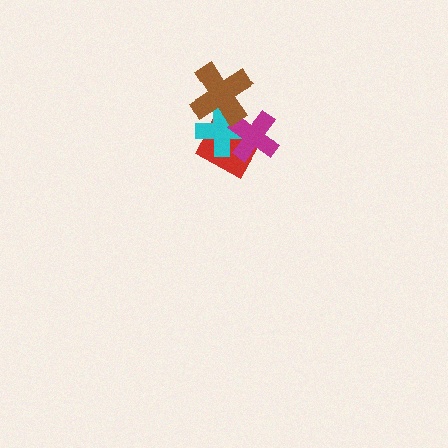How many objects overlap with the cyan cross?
3 objects overlap with the cyan cross.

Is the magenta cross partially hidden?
No, no other shape covers it.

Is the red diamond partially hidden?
Yes, it is partially covered by another shape.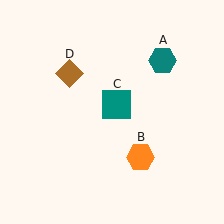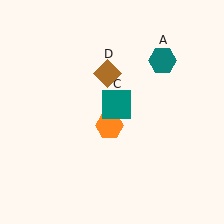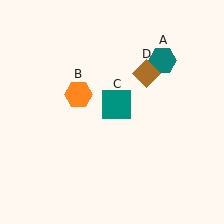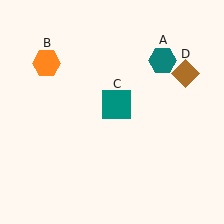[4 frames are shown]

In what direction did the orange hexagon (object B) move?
The orange hexagon (object B) moved up and to the left.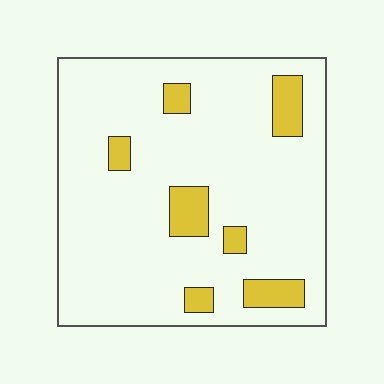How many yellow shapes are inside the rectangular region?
7.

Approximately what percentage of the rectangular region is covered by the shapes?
Approximately 10%.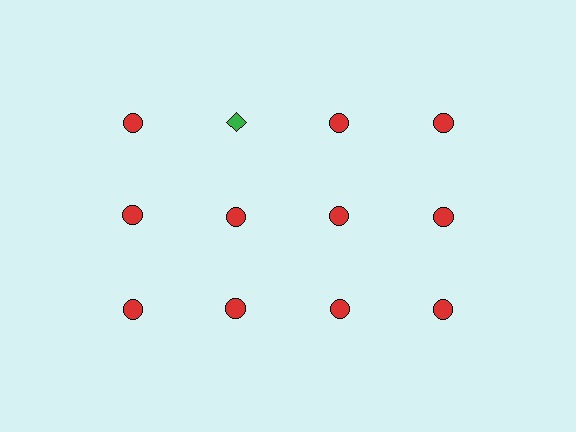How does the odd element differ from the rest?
It differs in both color (green instead of red) and shape (diamond instead of circle).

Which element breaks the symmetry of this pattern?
The green diamond in the top row, second from left column breaks the symmetry. All other shapes are red circles.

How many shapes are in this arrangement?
There are 12 shapes arranged in a grid pattern.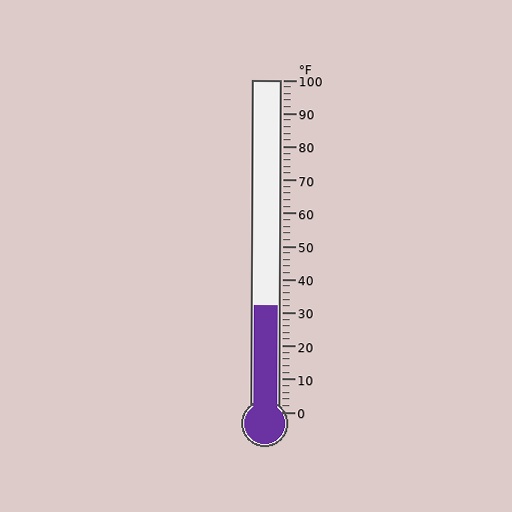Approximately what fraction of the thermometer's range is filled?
The thermometer is filled to approximately 30% of its range.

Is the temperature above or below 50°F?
The temperature is below 50°F.